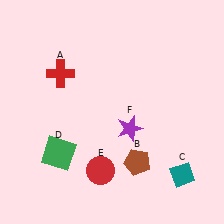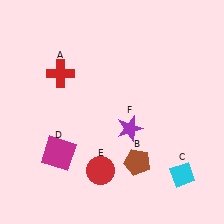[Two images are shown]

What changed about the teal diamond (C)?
In Image 1, C is teal. In Image 2, it changed to cyan.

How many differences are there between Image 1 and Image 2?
There are 2 differences between the two images.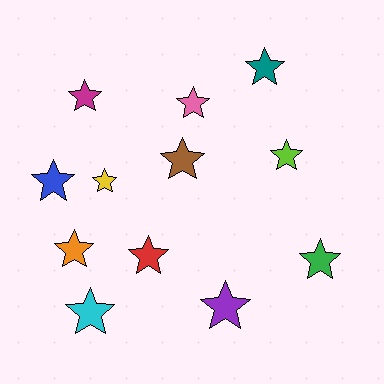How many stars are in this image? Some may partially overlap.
There are 12 stars.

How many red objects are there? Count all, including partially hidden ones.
There is 1 red object.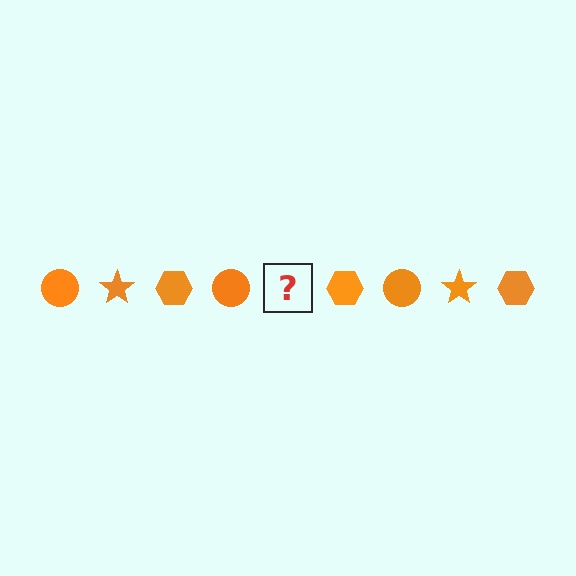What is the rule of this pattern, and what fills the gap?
The rule is that the pattern cycles through circle, star, hexagon shapes in orange. The gap should be filled with an orange star.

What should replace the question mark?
The question mark should be replaced with an orange star.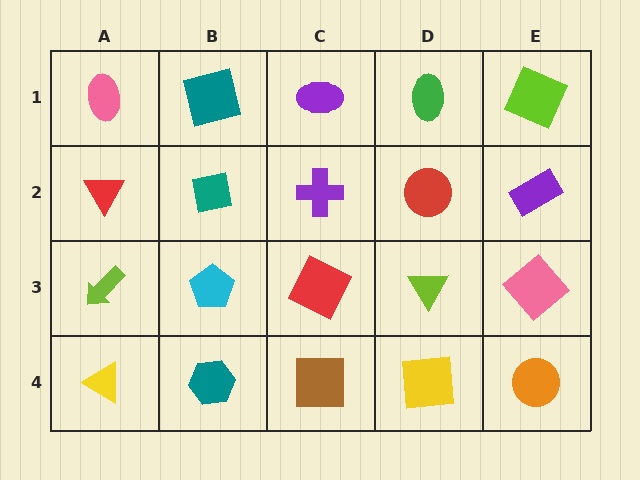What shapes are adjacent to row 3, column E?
A purple rectangle (row 2, column E), an orange circle (row 4, column E), a lime triangle (row 3, column D).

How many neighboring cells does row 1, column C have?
3.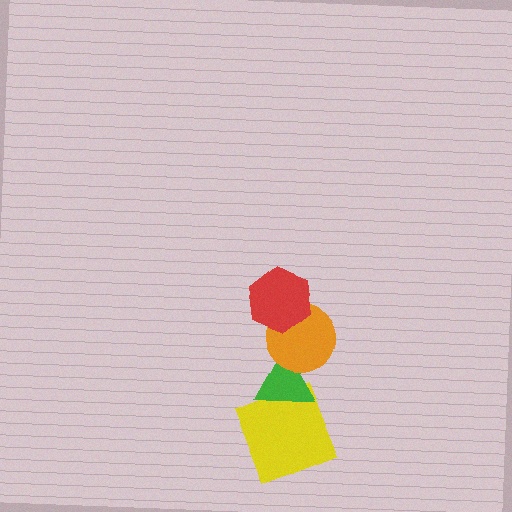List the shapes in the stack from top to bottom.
From top to bottom: the red hexagon, the orange circle, the green triangle, the yellow square.